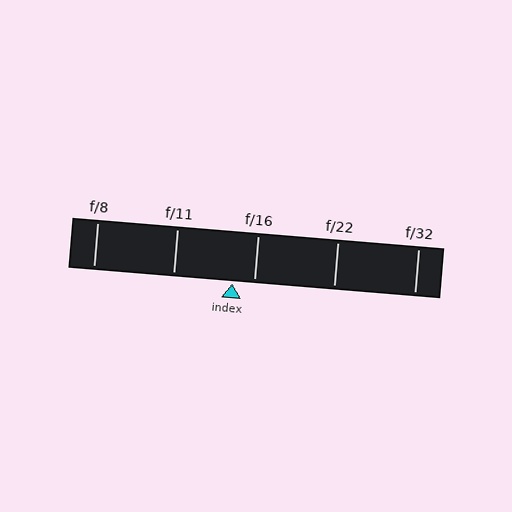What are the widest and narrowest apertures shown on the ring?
The widest aperture shown is f/8 and the narrowest is f/32.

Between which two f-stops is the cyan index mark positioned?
The index mark is between f/11 and f/16.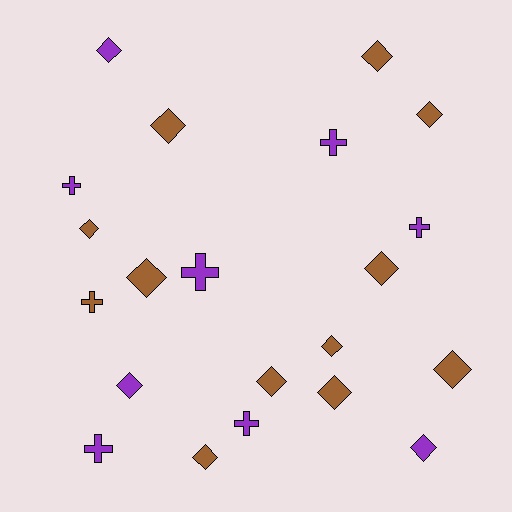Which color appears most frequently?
Brown, with 12 objects.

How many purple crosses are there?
There are 6 purple crosses.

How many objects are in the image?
There are 21 objects.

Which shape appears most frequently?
Diamond, with 14 objects.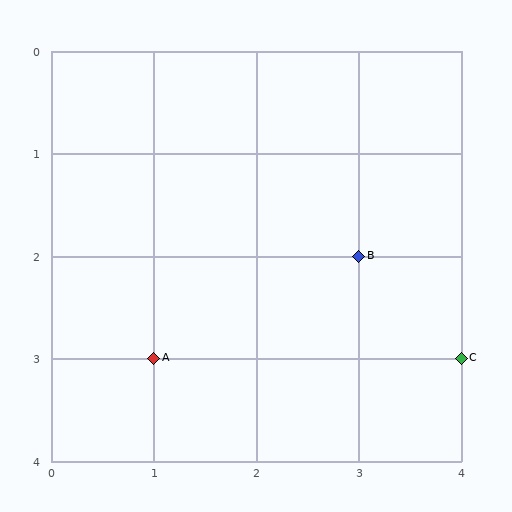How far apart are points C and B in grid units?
Points C and B are 1 column and 1 row apart (about 1.4 grid units diagonally).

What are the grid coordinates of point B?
Point B is at grid coordinates (3, 2).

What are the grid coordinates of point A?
Point A is at grid coordinates (1, 3).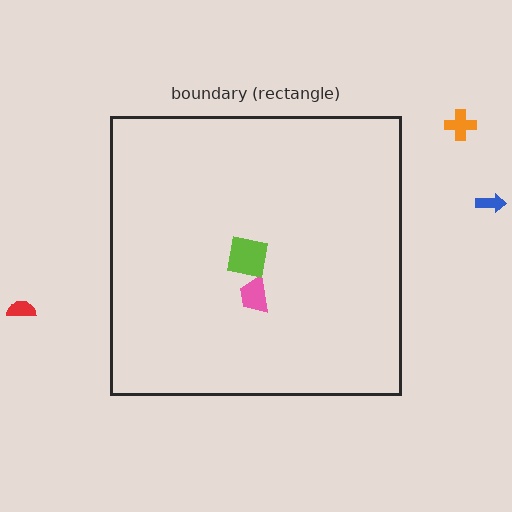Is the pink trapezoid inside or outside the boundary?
Inside.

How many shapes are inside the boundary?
2 inside, 3 outside.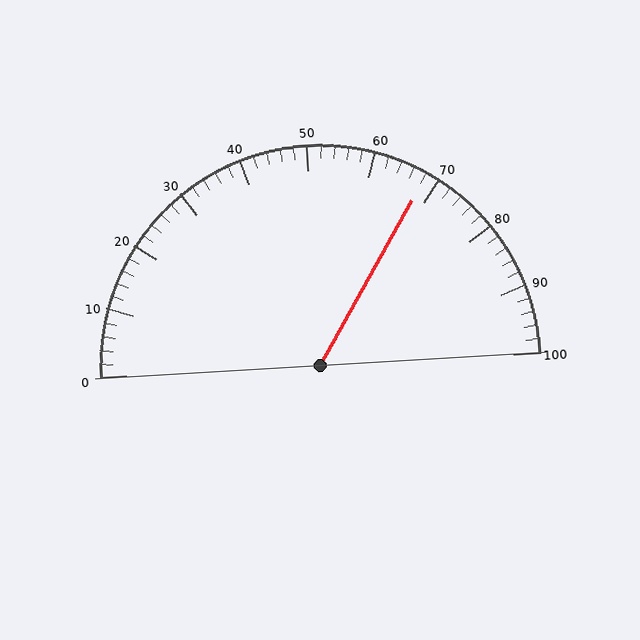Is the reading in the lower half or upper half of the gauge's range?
The reading is in the upper half of the range (0 to 100).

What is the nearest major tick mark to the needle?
The nearest major tick mark is 70.